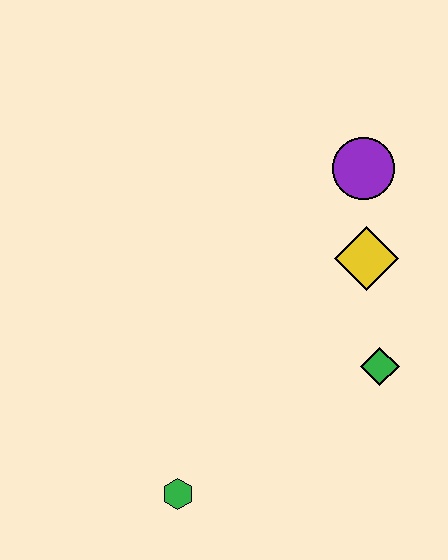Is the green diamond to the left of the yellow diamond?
No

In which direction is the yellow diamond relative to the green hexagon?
The yellow diamond is above the green hexagon.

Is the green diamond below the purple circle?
Yes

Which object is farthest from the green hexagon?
The purple circle is farthest from the green hexagon.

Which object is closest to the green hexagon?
The green diamond is closest to the green hexagon.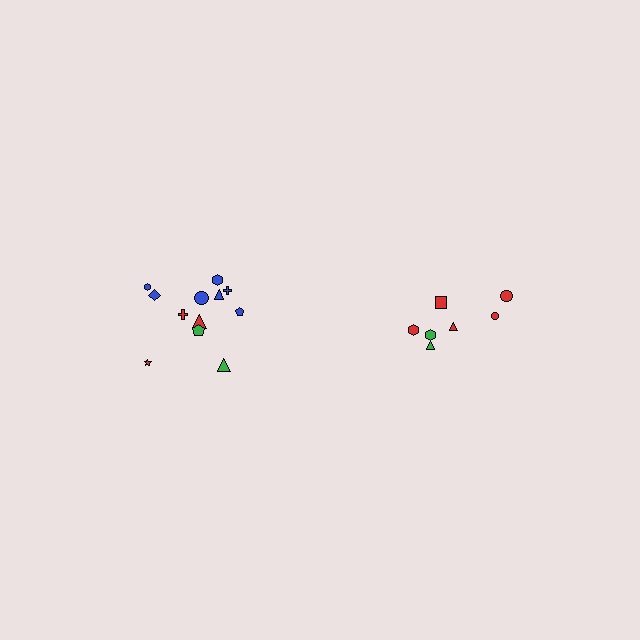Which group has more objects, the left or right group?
The left group.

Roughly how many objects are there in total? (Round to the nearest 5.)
Roughly 20 objects in total.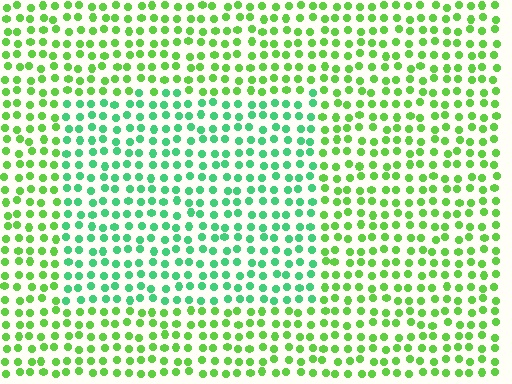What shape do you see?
I see a rectangle.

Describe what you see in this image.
The image is filled with small lime elements in a uniform arrangement. A rectangle-shaped region is visible where the elements are tinted to a slightly different hue, forming a subtle color boundary.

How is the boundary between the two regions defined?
The boundary is defined purely by a slight shift in hue (about 36 degrees). Spacing, size, and orientation are identical on both sides.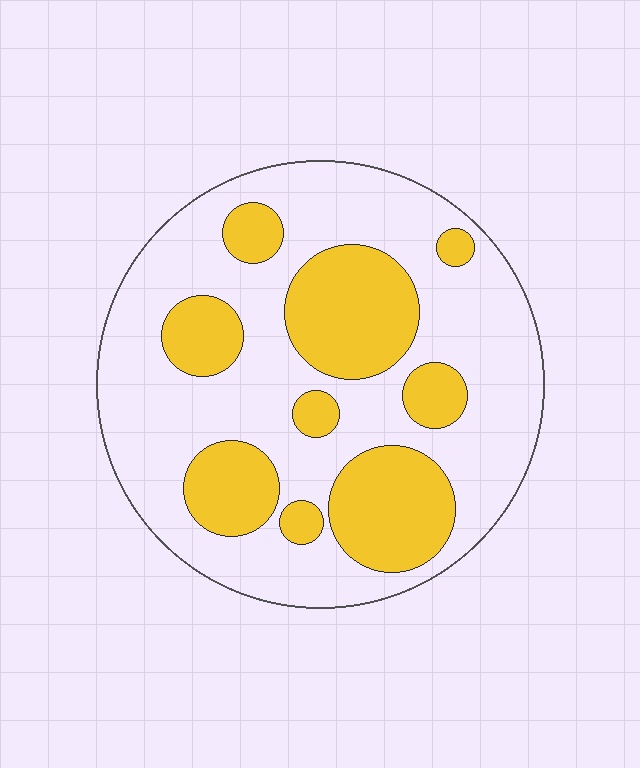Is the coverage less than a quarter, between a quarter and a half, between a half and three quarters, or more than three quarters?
Between a quarter and a half.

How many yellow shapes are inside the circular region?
9.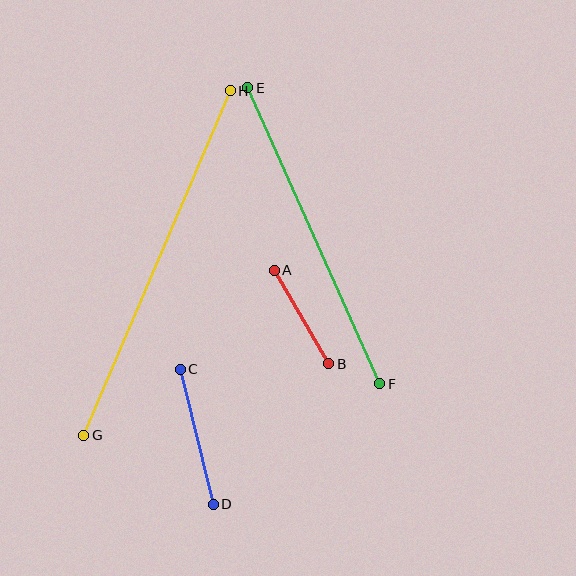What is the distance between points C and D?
The distance is approximately 139 pixels.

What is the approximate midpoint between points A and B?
The midpoint is at approximately (302, 317) pixels.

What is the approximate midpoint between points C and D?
The midpoint is at approximately (197, 437) pixels.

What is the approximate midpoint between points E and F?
The midpoint is at approximately (314, 236) pixels.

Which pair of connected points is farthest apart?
Points G and H are farthest apart.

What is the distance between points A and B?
The distance is approximately 108 pixels.